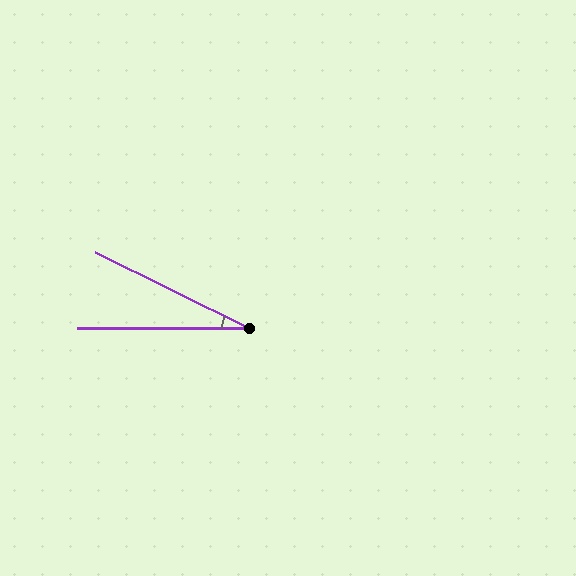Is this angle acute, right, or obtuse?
It is acute.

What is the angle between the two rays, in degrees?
Approximately 26 degrees.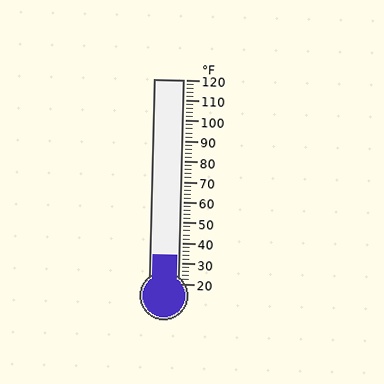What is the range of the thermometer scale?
The thermometer scale ranges from 20°F to 120°F.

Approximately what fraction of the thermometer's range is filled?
The thermometer is filled to approximately 15% of its range.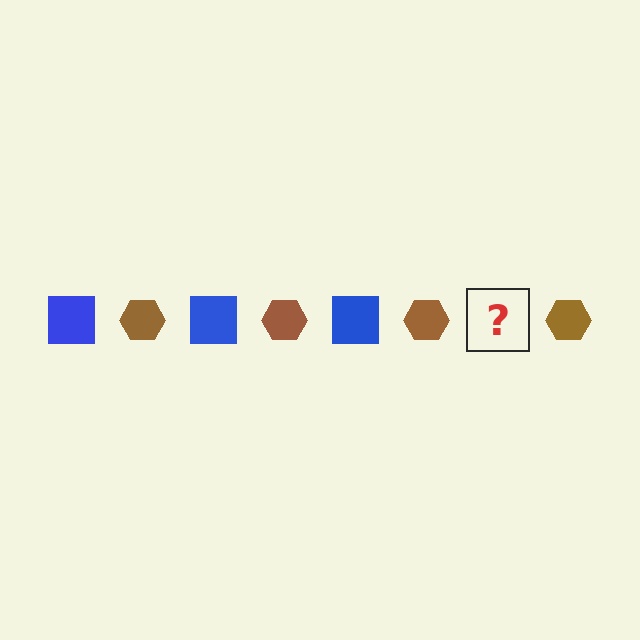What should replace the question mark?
The question mark should be replaced with a blue square.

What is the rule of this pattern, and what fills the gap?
The rule is that the pattern alternates between blue square and brown hexagon. The gap should be filled with a blue square.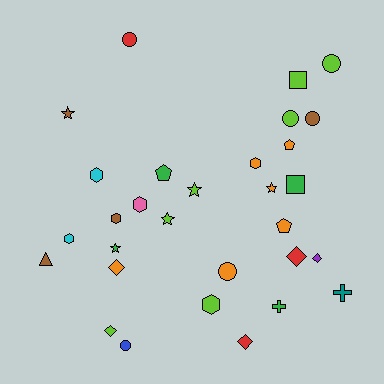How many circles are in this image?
There are 6 circles.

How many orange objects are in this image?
There are 6 orange objects.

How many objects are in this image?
There are 30 objects.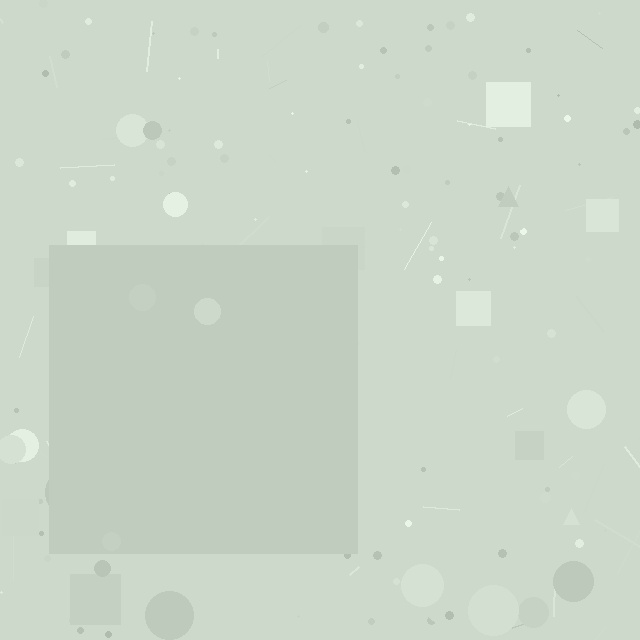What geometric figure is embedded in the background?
A square is embedded in the background.